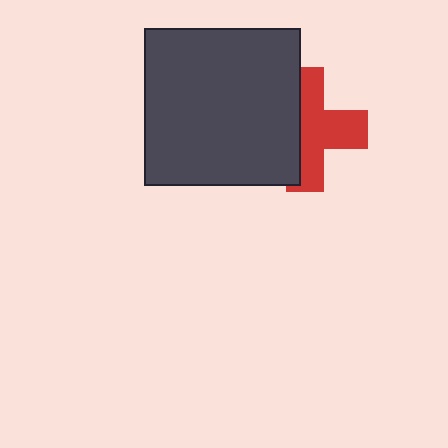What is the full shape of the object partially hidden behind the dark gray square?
The partially hidden object is a red cross.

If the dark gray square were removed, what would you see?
You would see the complete red cross.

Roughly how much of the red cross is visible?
About half of it is visible (roughly 56%).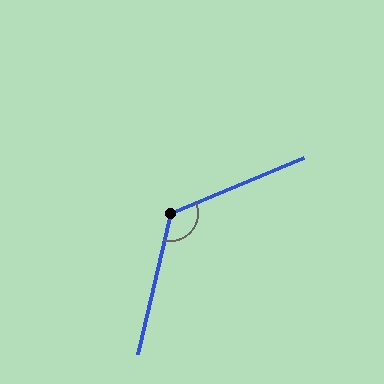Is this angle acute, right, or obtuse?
It is obtuse.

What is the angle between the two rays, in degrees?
Approximately 126 degrees.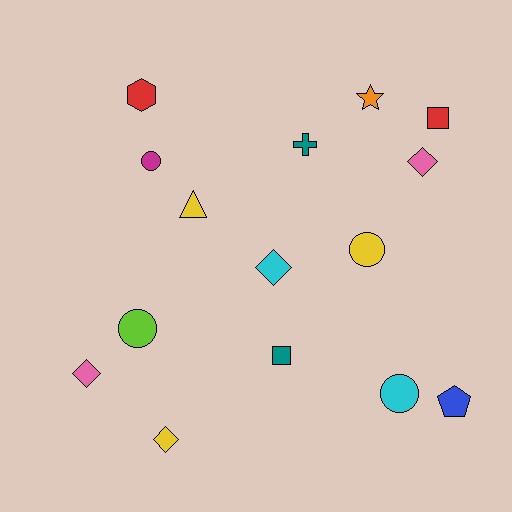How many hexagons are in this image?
There is 1 hexagon.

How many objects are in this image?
There are 15 objects.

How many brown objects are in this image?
There are no brown objects.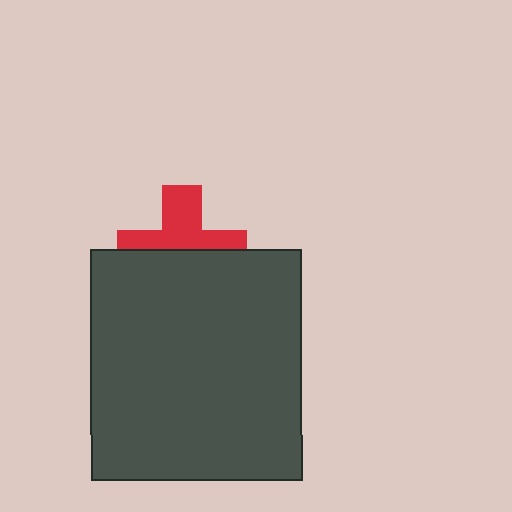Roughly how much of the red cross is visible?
About half of it is visible (roughly 50%).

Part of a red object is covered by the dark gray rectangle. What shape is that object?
It is a cross.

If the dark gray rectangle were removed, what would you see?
You would see the complete red cross.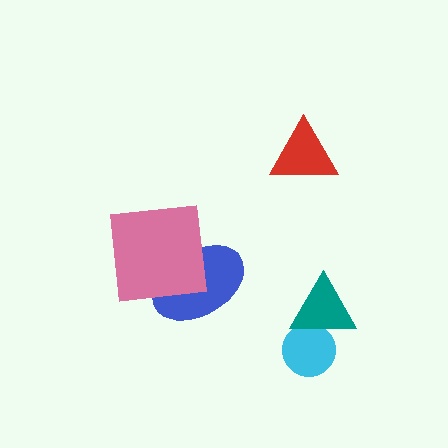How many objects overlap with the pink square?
1 object overlaps with the pink square.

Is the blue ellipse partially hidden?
Yes, it is partially covered by another shape.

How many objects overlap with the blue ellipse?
1 object overlaps with the blue ellipse.